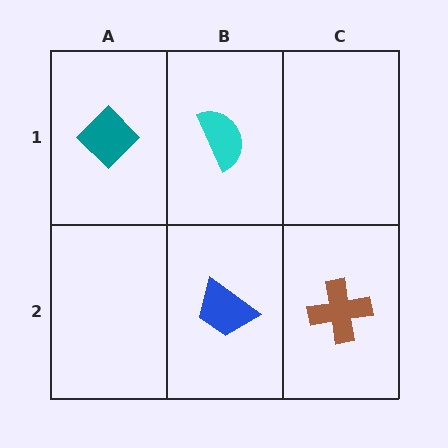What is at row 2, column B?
A blue trapezoid.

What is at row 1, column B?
A cyan semicircle.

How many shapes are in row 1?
2 shapes.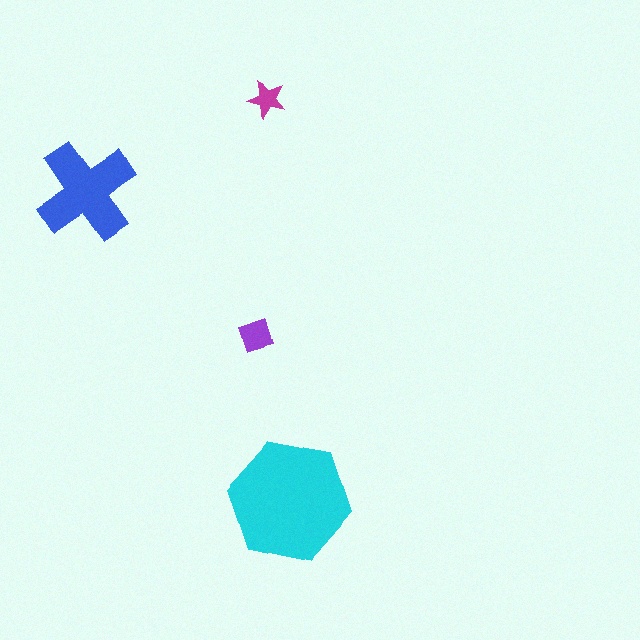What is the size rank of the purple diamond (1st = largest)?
3rd.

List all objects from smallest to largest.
The magenta star, the purple diamond, the blue cross, the cyan hexagon.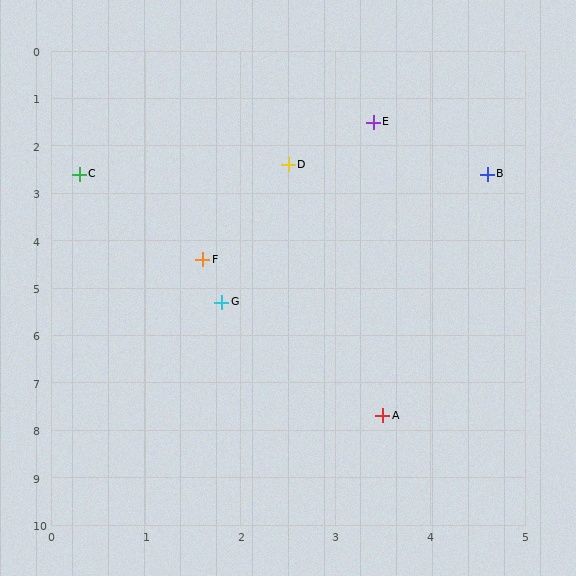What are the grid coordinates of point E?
Point E is at approximately (3.4, 1.5).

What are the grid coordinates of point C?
Point C is at approximately (0.3, 2.6).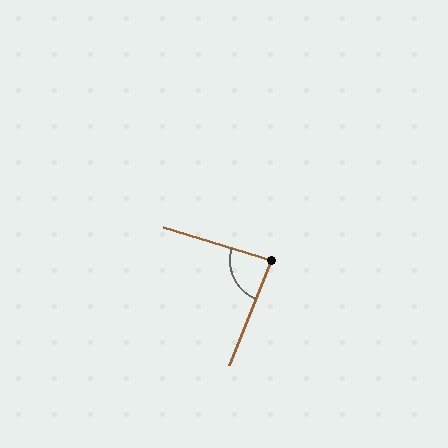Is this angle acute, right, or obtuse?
It is acute.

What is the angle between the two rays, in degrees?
Approximately 85 degrees.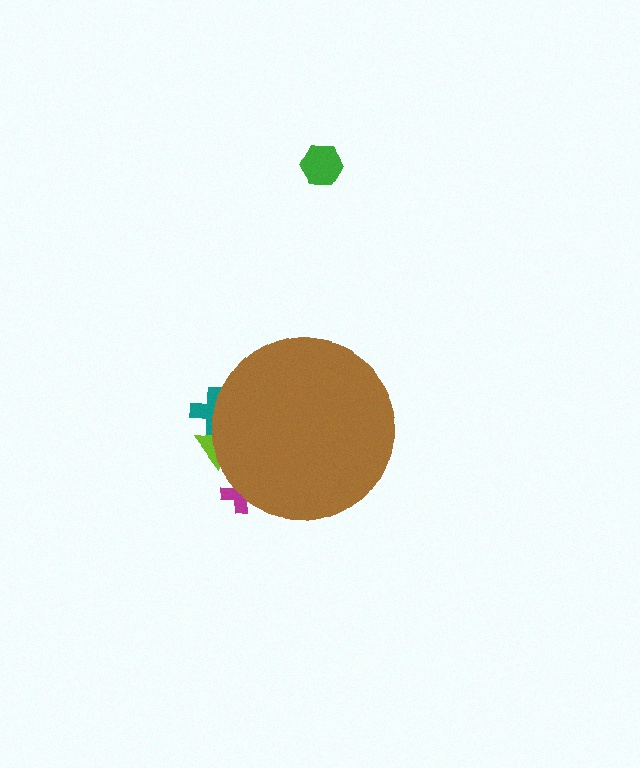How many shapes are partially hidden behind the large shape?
3 shapes are partially hidden.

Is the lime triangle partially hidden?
Yes, the lime triangle is partially hidden behind the brown circle.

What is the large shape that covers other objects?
A brown circle.